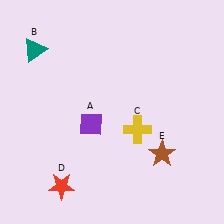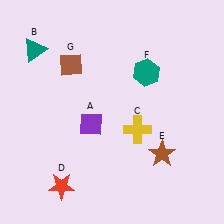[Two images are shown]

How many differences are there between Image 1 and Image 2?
There are 2 differences between the two images.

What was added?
A teal hexagon (F), a brown diamond (G) were added in Image 2.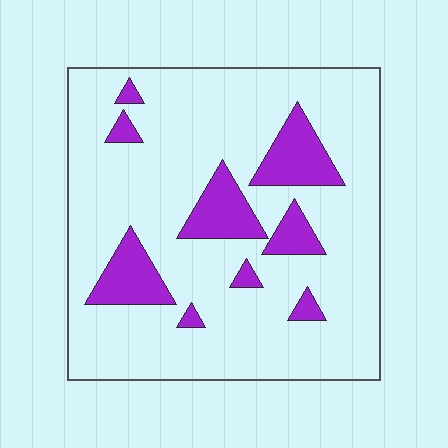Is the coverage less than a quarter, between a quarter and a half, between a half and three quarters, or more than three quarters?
Less than a quarter.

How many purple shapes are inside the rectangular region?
9.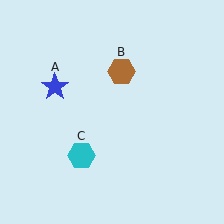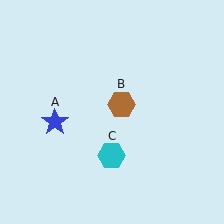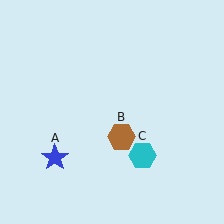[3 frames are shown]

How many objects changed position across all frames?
3 objects changed position: blue star (object A), brown hexagon (object B), cyan hexagon (object C).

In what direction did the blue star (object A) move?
The blue star (object A) moved down.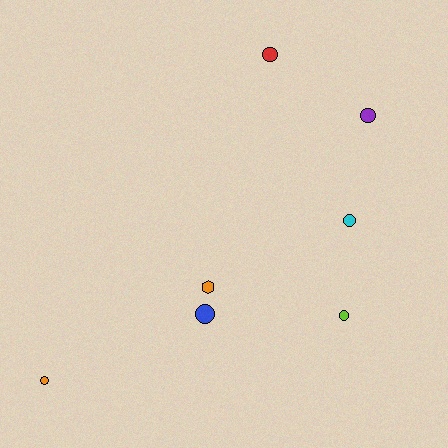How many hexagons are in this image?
There is 1 hexagon.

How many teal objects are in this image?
There are no teal objects.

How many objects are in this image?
There are 7 objects.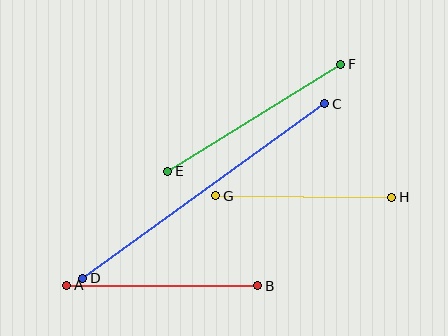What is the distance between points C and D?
The distance is approximately 298 pixels.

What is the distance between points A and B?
The distance is approximately 191 pixels.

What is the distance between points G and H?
The distance is approximately 176 pixels.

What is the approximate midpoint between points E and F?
The midpoint is at approximately (254, 118) pixels.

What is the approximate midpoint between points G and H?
The midpoint is at approximately (304, 197) pixels.